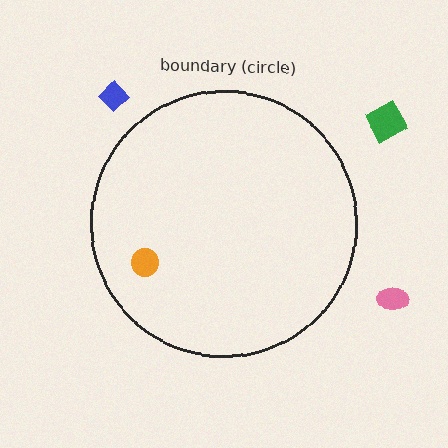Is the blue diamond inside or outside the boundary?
Outside.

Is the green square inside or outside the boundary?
Outside.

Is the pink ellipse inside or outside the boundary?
Outside.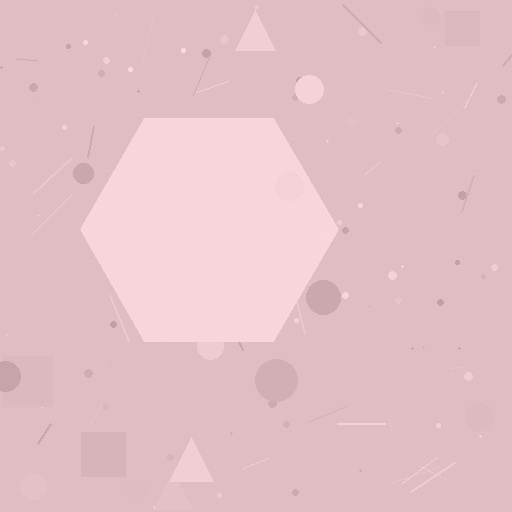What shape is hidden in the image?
A hexagon is hidden in the image.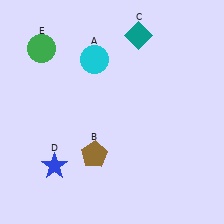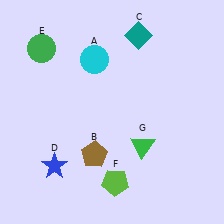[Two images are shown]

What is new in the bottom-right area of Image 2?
A green triangle (G) was added in the bottom-right area of Image 2.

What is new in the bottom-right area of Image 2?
A lime pentagon (F) was added in the bottom-right area of Image 2.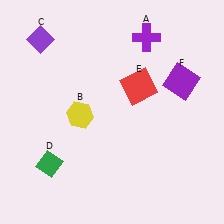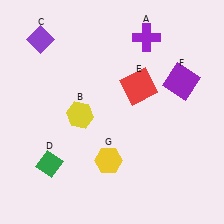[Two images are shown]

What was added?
A yellow hexagon (G) was added in Image 2.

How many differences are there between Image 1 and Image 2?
There is 1 difference between the two images.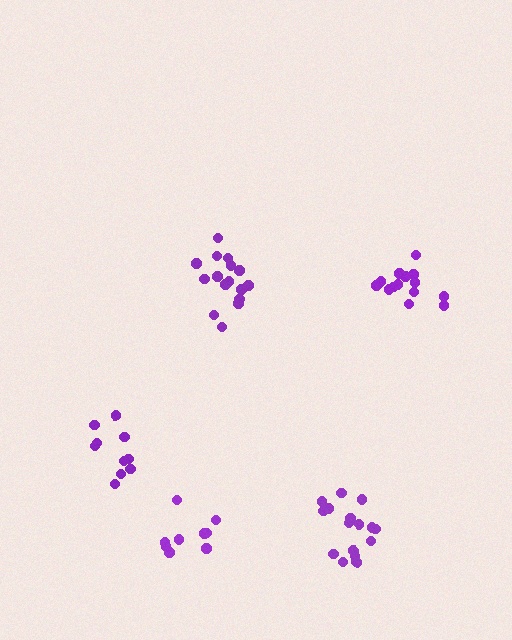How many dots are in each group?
Group 1: 16 dots, Group 2: 16 dots, Group 3: 10 dots, Group 4: 14 dots, Group 5: 10 dots (66 total).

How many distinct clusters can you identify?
There are 5 distinct clusters.